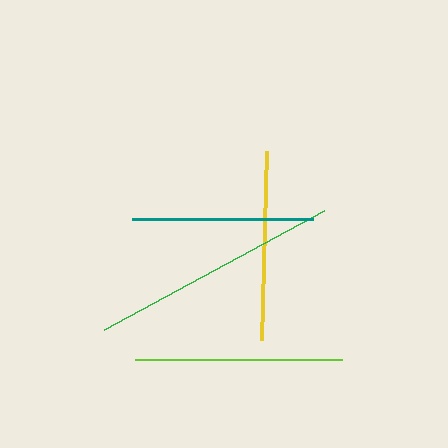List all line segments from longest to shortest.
From longest to shortest: green, lime, yellow, teal.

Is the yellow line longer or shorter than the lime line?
The lime line is longer than the yellow line.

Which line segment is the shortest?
The teal line is the shortest at approximately 181 pixels.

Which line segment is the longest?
The green line is the longest at approximately 250 pixels.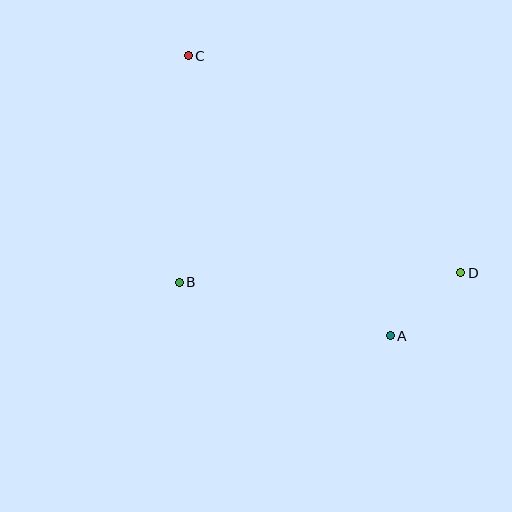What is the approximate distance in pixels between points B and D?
The distance between B and D is approximately 282 pixels.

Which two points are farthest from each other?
Points C and D are farthest from each other.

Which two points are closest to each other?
Points A and D are closest to each other.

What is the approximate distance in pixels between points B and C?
The distance between B and C is approximately 227 pixels.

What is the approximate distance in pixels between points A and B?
The distance between A and B is approximately 218 pixels.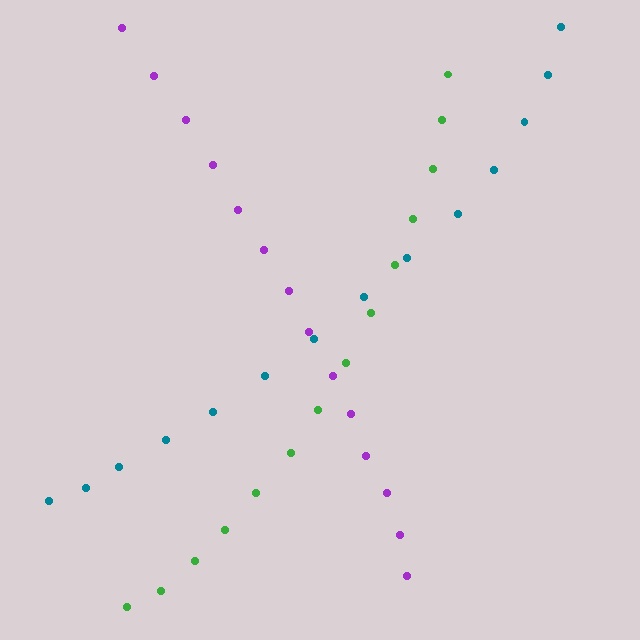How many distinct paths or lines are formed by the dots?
There are 3 distinct paths.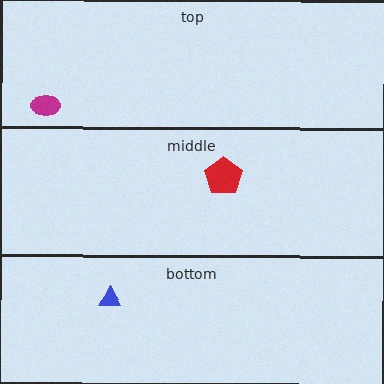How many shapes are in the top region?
1.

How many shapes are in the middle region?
1.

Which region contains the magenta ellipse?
The top region.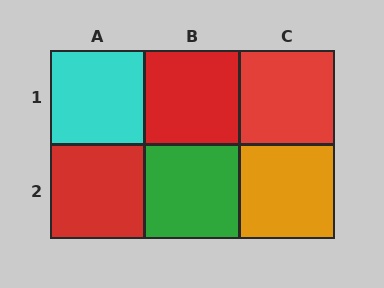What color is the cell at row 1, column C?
Red.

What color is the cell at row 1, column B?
Red.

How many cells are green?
1 cell is green.